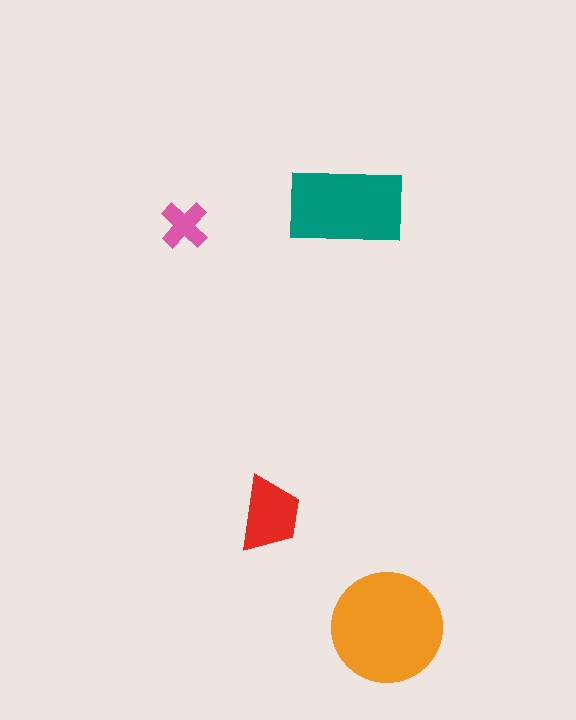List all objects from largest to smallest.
The orange circle, the teal rectangle, the red trapezoid, the pink cross.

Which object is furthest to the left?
The pink cross is leftmost.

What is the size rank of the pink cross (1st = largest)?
4th.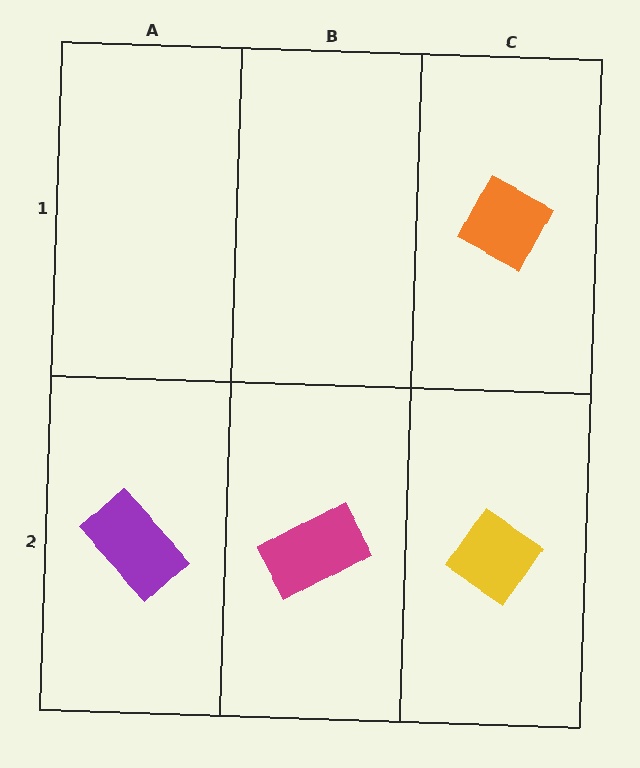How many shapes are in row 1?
1 shape.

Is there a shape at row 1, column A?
No, that cell is empty.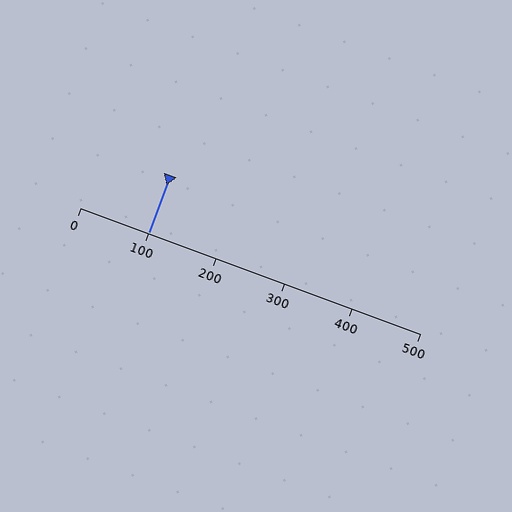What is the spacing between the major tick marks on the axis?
The major ticks are spaced 100 apart.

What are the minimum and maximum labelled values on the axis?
The axis runs from 0 to 500.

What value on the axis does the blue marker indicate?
The marker indicates approximately 100.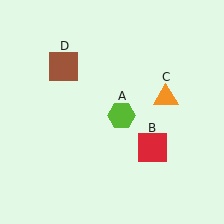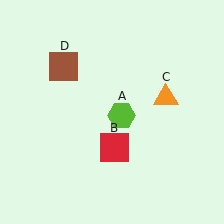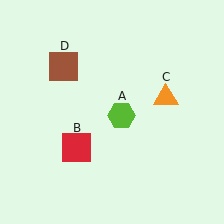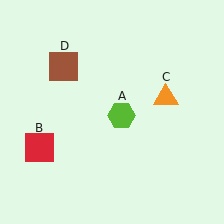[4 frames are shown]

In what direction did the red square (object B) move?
The red square (object B) moved left.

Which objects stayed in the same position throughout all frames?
Lime hexagon (object A) and orange triangle (object C) and brown square (object D) remained stationary.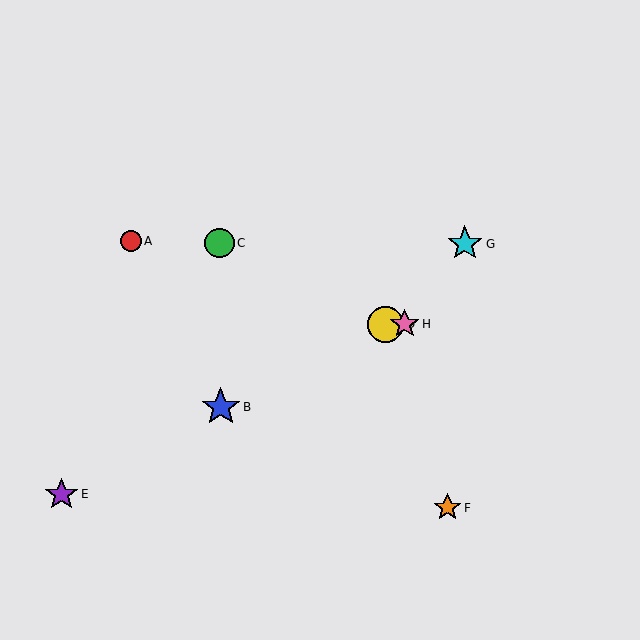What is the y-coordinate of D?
Object D is at y≈324.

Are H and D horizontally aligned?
Yes, both are at y≈324.